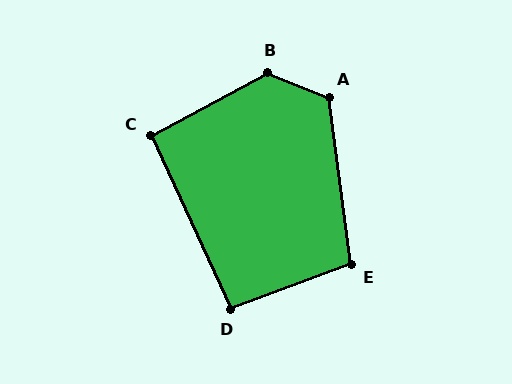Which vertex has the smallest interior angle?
C, at approximately 93 degrees.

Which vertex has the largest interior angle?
B, at approximately 130 degrees.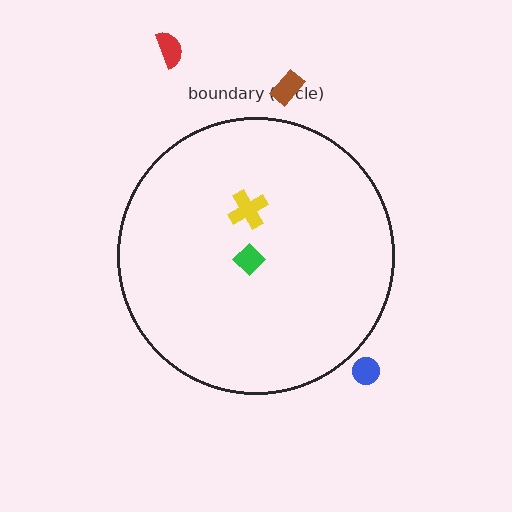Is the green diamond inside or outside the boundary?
Inside.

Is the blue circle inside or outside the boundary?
Outside.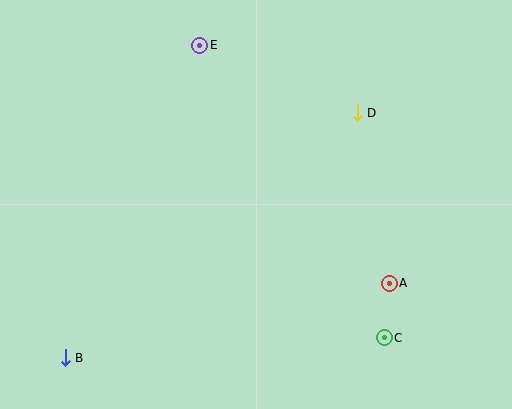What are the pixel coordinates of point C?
Point C is at (384, 338).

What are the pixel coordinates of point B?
Point B is at (65, 358).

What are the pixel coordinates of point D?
Point D is at (357, 113).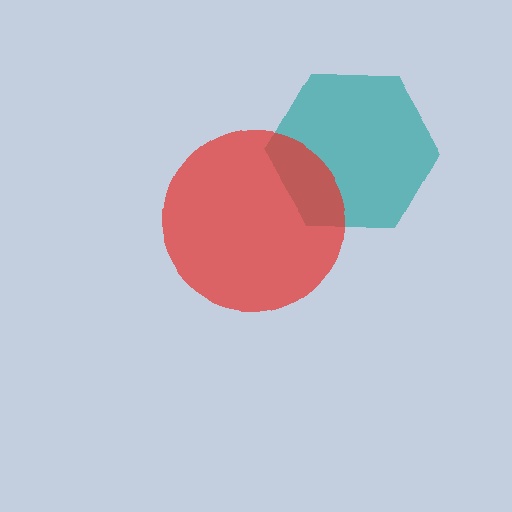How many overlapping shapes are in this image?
There are 2 overlapping shapes in the image.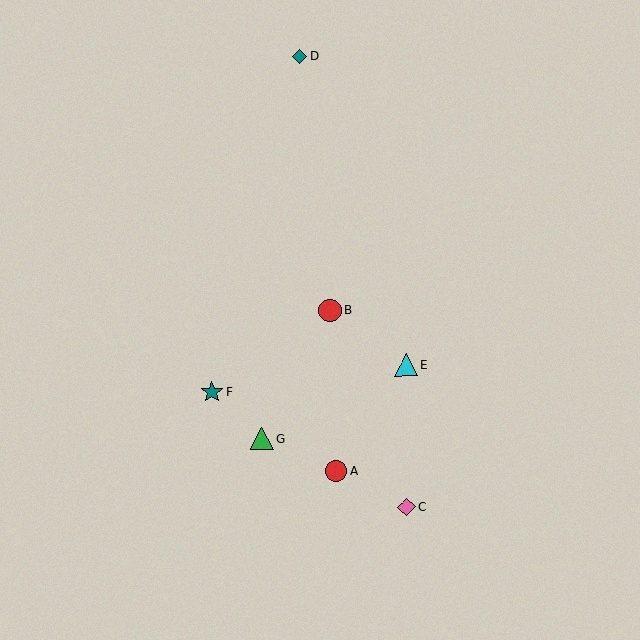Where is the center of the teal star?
The center of the teal star is at (212, 392).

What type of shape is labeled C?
Shape C is a pink diamond.